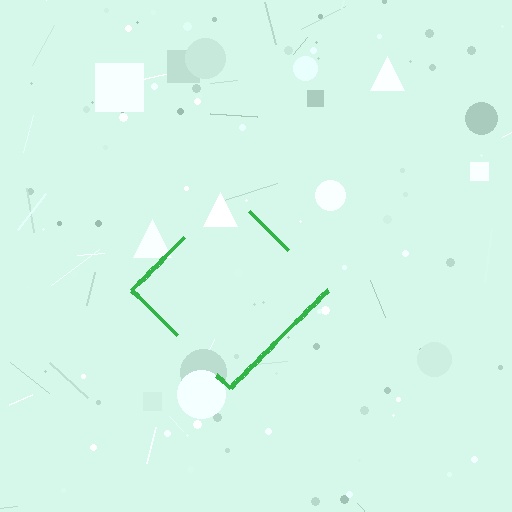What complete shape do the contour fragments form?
The contour fragments form a diamond.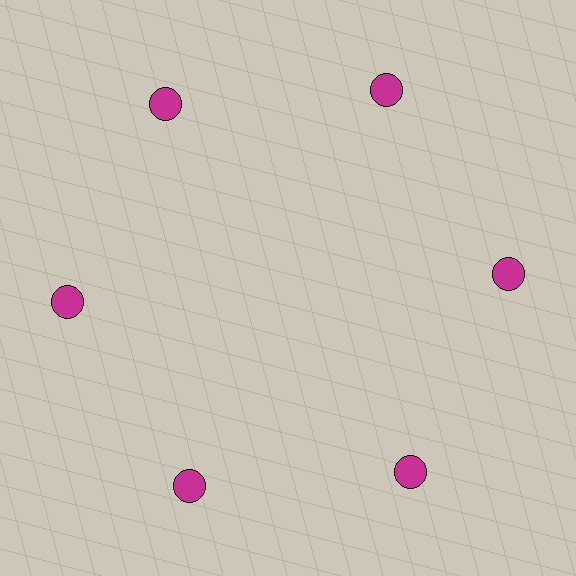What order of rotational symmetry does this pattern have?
This pattern has 6-fold rotational symmetry.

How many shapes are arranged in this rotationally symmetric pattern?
There are 6 shapes, arranged in 6 groups of 1.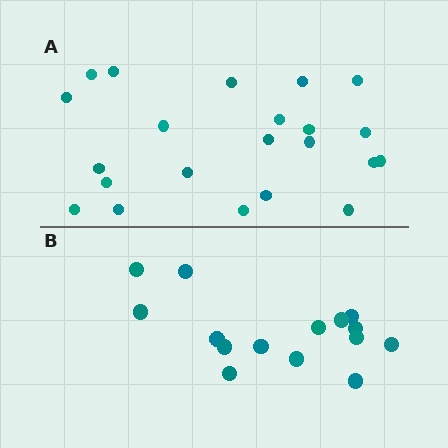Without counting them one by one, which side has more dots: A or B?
Region A (the top region) has more dots.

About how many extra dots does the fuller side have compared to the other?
Region A has roughly 8 or so more dots than region B.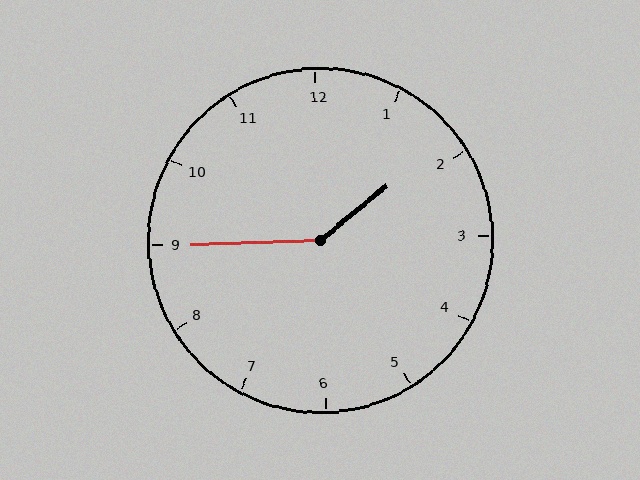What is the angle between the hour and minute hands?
Approximately 142 degrees.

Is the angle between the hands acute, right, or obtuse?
It is obtuse.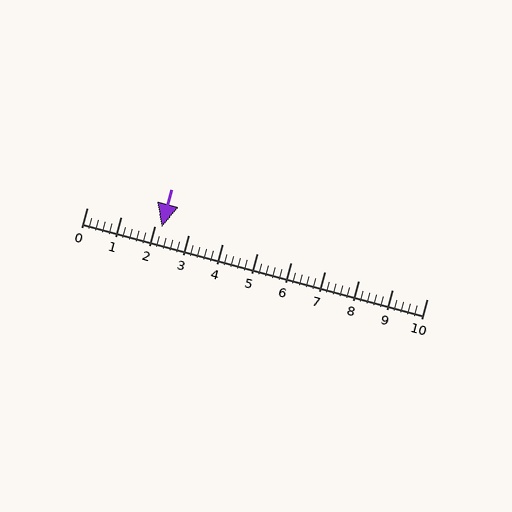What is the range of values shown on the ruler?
The ruler shows values from 0 to 10.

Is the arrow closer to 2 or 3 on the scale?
The arrow is closer to 2.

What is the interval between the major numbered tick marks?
The major tick marks are spaced 1 units apart.